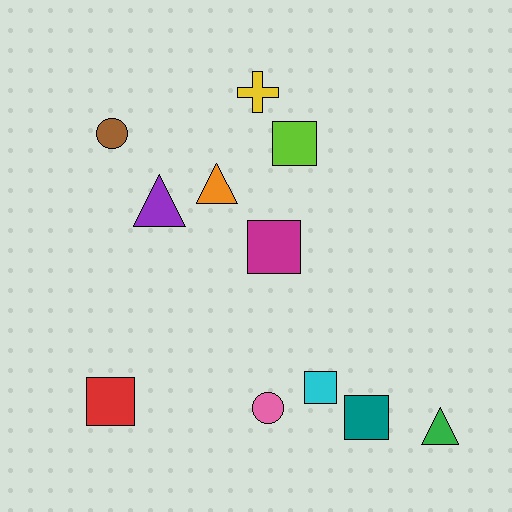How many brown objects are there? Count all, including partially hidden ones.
There is 1 brown object.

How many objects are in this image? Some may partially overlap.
There are 11 objects.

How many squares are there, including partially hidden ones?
There are 5 squares.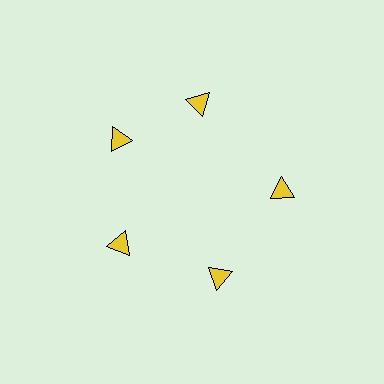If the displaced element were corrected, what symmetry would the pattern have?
It would have 5-fold rotational symmetry — the pattern would map onto itself every 72 degrees.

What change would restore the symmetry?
The symmetry would be restored by rotating it back into even spacing with its neighbors so that all 5 triangles sit at equal angles and equal distance from the center.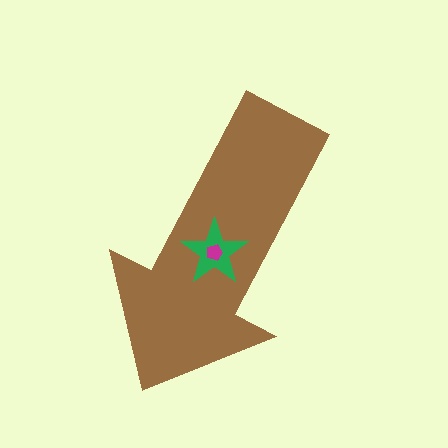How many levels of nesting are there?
3.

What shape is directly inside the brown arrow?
The green star.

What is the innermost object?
The magenta pentagon.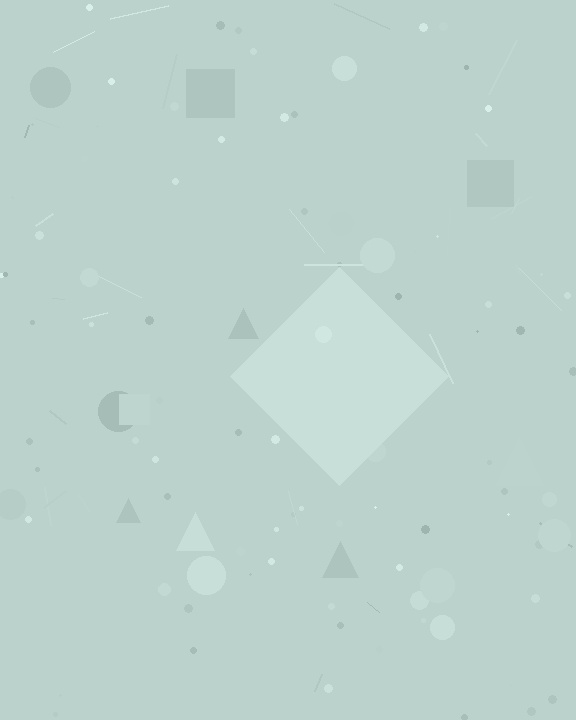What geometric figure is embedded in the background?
A diamond is embedded in the background.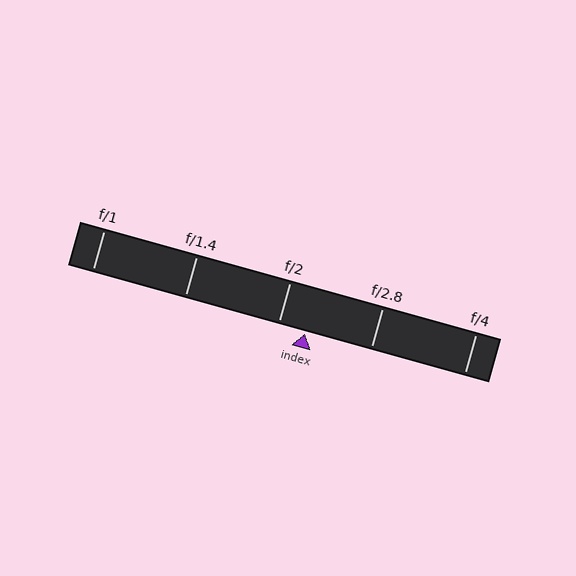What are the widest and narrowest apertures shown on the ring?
The widest aperture shown is f/1 and the narrowest is f/4.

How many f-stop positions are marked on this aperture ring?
There are 5 f-stop positions marked.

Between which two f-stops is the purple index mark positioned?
The index mark is between f/2 and f/2.8.